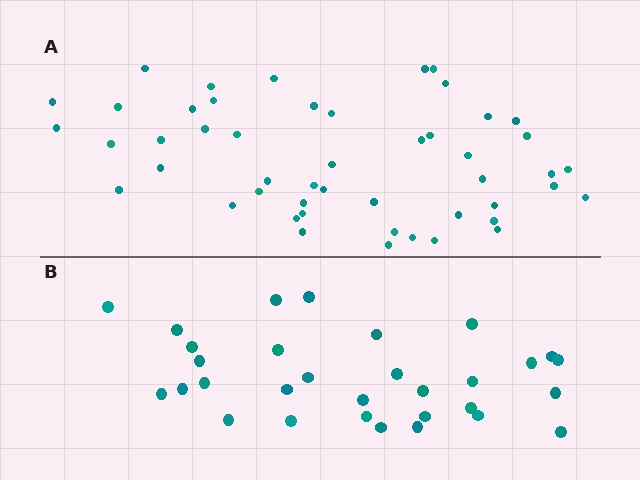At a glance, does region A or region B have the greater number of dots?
Region A (the top region) has more dots.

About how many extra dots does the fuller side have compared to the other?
Region A has approximately 20 more dots than region B.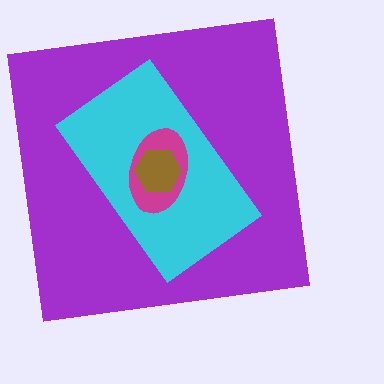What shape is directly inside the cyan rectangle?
The magenta ellipse.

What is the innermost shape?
The brown hexagon.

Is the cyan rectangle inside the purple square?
Yes.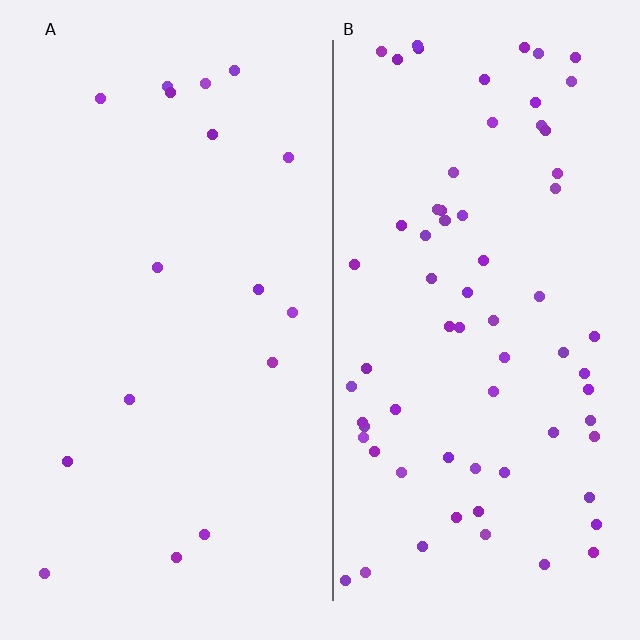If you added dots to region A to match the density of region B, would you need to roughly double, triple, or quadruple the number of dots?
Approximately quadruple.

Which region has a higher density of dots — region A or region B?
B (the right).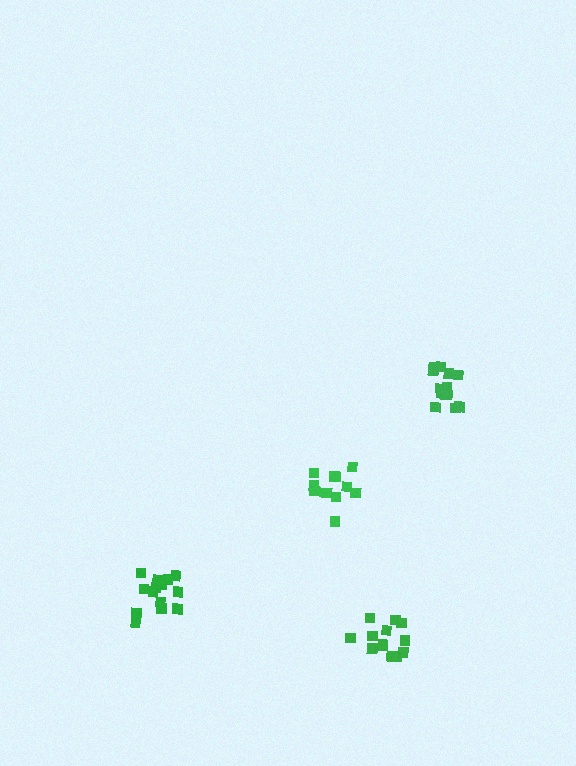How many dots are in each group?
Group 1: 12 dots, Group 2: 13 dots, Group 3: 14 dots, Group 4: 14 dots (53 total).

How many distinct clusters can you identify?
There are 4 distinct clusters.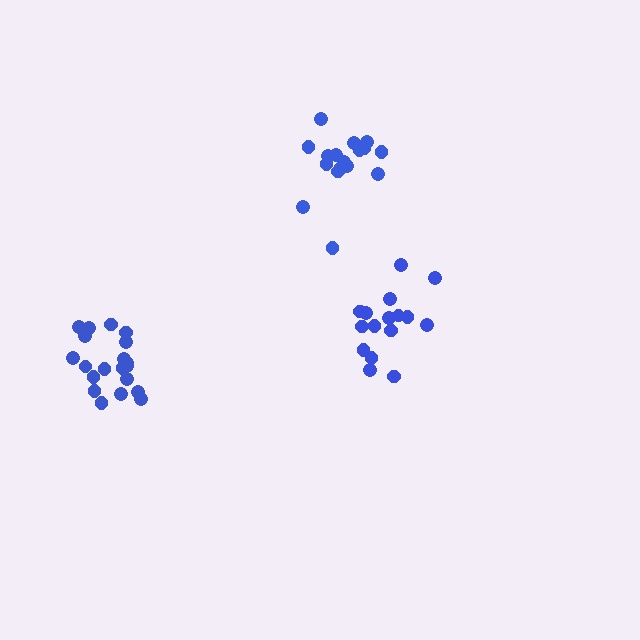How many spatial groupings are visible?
There are 3 spatial groupings.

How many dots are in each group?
Group 1: 19 dots, Group 2: 20 dots, Group 3: 16 dots (55 total).